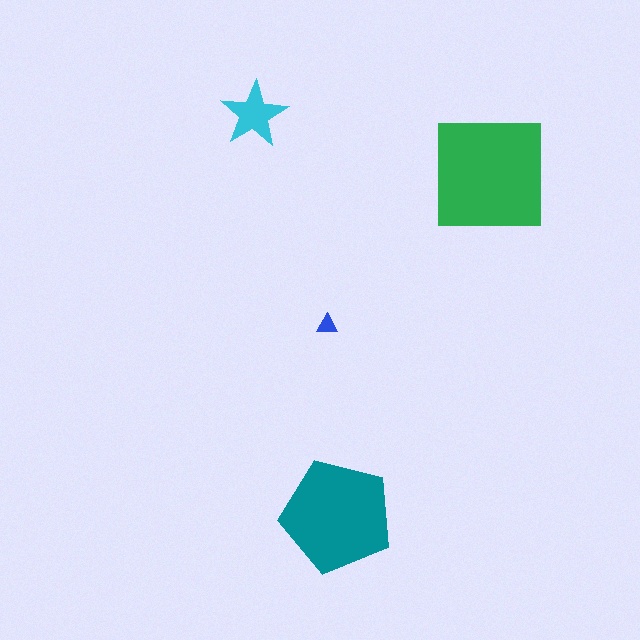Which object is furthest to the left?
The cyan star is leftmost.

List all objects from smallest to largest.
The blue triangle, the cyan star, the teal pentagon, the green square.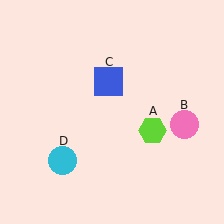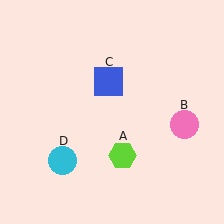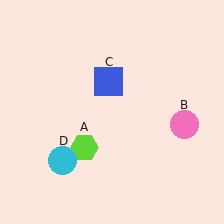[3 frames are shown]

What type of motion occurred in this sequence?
The lime hexagon (object A) rotated clockwise around the center of the scene.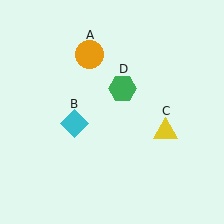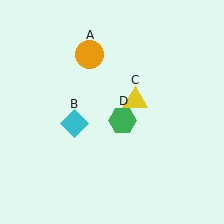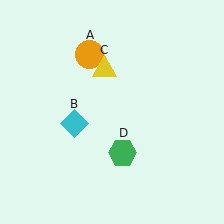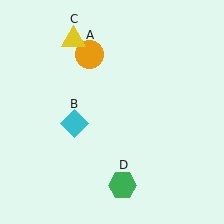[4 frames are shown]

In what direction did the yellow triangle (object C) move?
The yellow triangle (object C) moved up and to the left.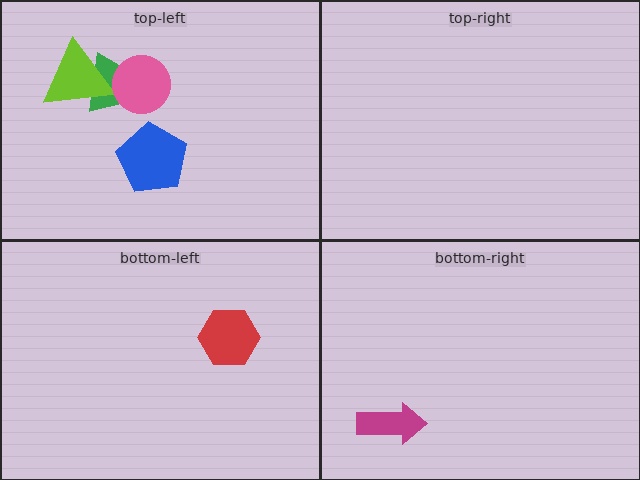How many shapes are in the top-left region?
4.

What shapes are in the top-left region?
The blue pentagon, the green trapezoid, the lime triangle, the pink circle.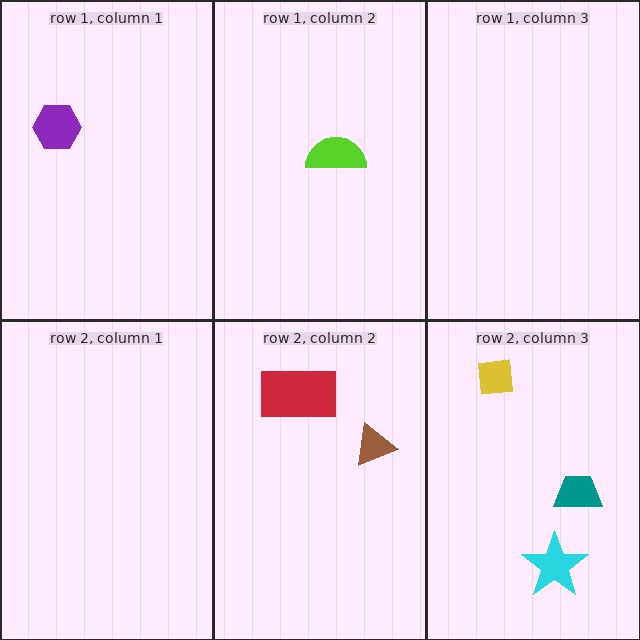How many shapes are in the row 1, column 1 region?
1.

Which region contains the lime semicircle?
The row 1, column 2 region.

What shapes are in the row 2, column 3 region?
The cyan star, the yellow square, the teal trapezoid.